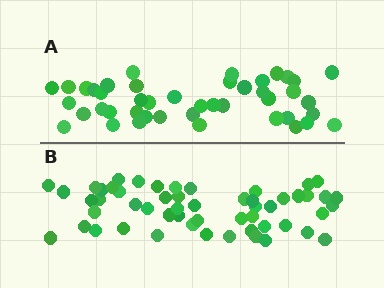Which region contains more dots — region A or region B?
Region B (the bottom region) has more dots.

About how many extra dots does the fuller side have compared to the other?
Region B has roughly 10 or so more dots than region A.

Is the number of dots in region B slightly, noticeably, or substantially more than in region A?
Region B has only slightly more — the two regions are fairly close. The ratio is roughly 1.2 to 1.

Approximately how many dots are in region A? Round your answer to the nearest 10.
About 40 dots. (The exact count is 44, which rounds to 40.)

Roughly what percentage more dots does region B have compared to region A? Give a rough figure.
About 25% more.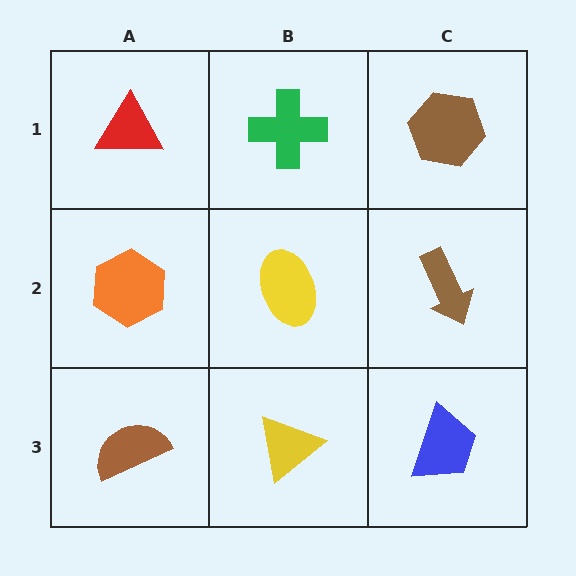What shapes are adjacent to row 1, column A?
An orange hexagon (row 2, column A), a green cross (row 1, column B).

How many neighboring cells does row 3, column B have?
3.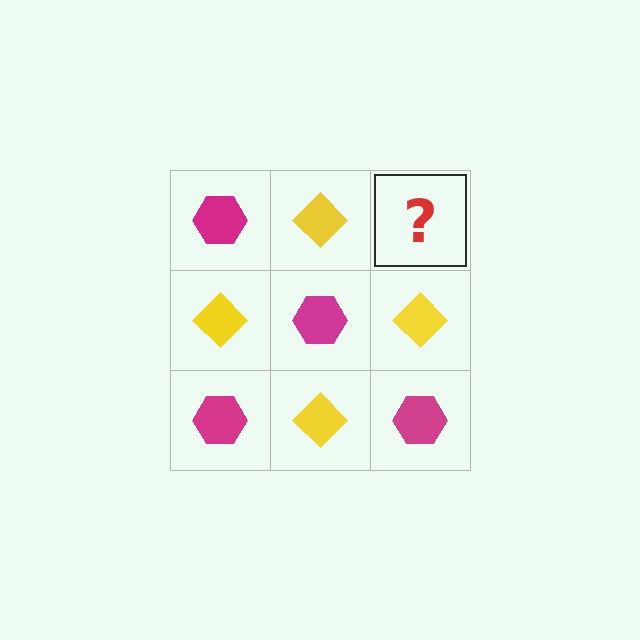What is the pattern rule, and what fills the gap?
The rule is that it alternates magenta hexagon and yellow diamond in a checkerboard pattern. The gap should be filled with a magenta hexagon.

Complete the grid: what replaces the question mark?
The question mark should be replaced with a magenta hexagon.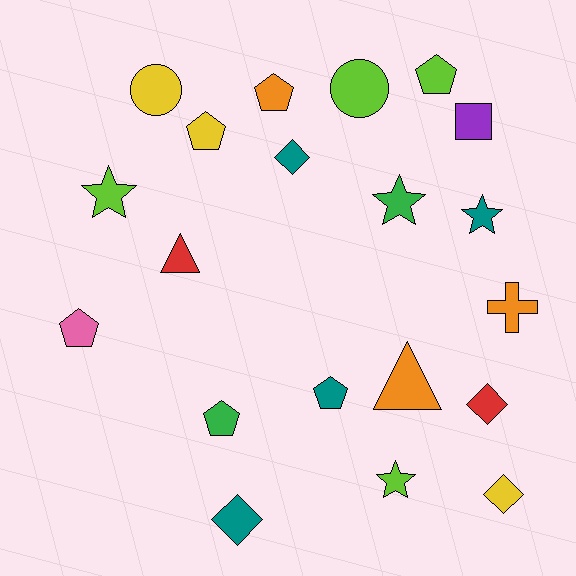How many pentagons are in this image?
There are 6 pentagons.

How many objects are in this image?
There are 20 objects.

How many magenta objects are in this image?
There are no magenta objects.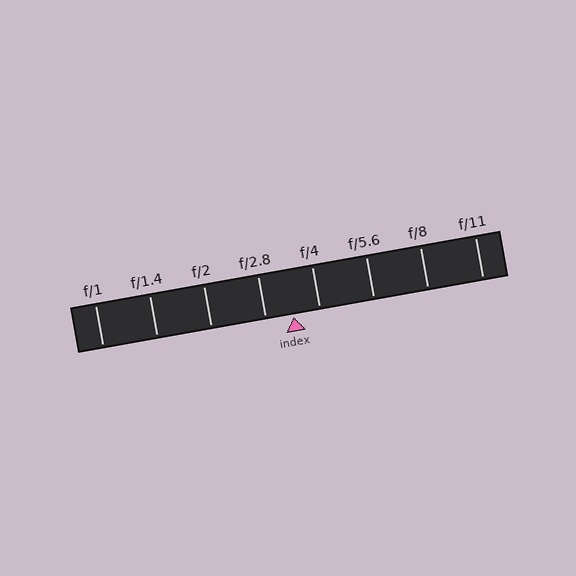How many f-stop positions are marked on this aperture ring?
There are 8 f-stop positions marked.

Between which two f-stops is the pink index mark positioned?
The index mark is between f/2.8 and f/4.